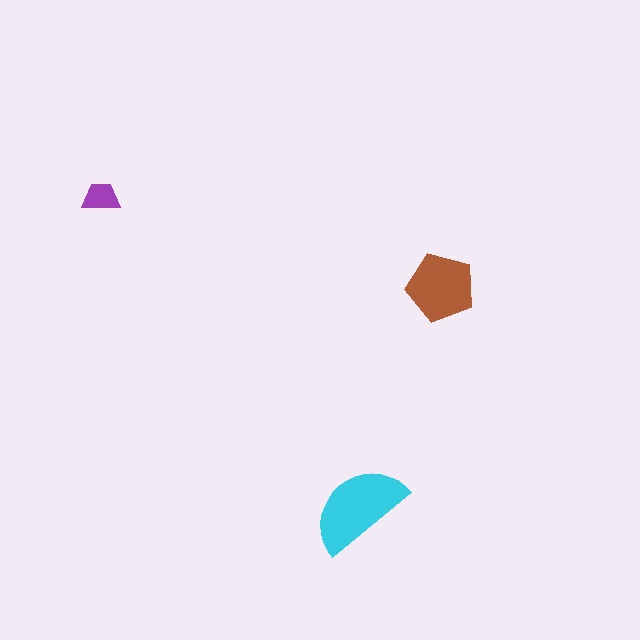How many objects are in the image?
There are 3 objects in the image.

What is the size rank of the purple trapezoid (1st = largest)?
3rd.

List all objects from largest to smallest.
The cyan semicircle, the brown pentagon, the purple trapezoid.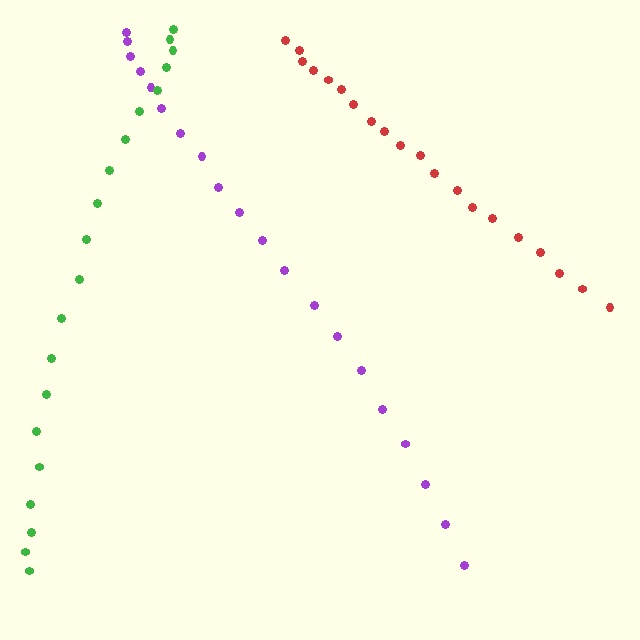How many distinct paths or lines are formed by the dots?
There are 3 distinct paths.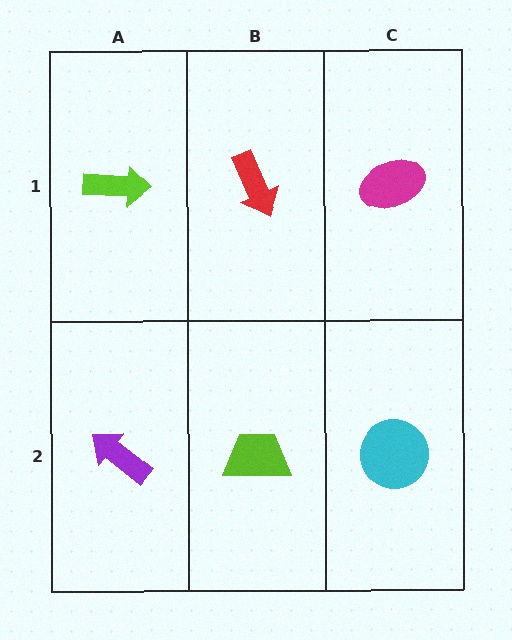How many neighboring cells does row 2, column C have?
2.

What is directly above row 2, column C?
A magenta ellipse.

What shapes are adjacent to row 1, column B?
A lime trapezoid (row 2, column B), a lime arrow (row 1, column A), a magenta ellipse (row 1, column C).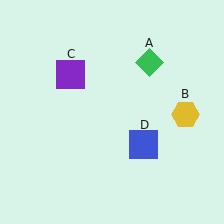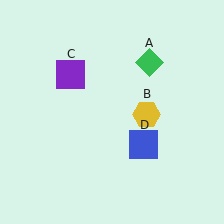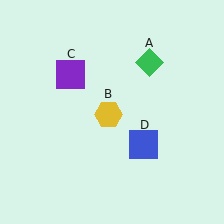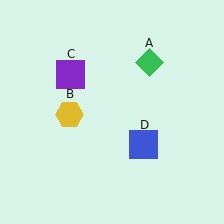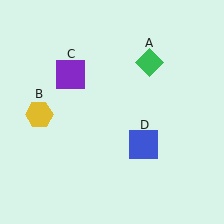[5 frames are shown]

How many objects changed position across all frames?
1 object changed position: yellow hexagon (object B).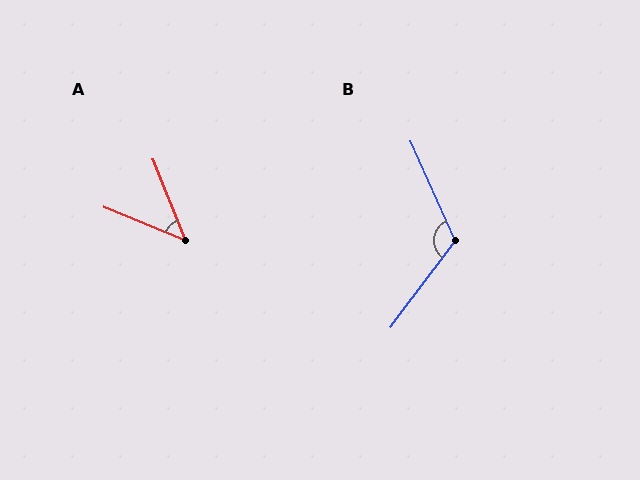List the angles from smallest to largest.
A (46°), B (119°).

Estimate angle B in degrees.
Approximately 119 degrees.